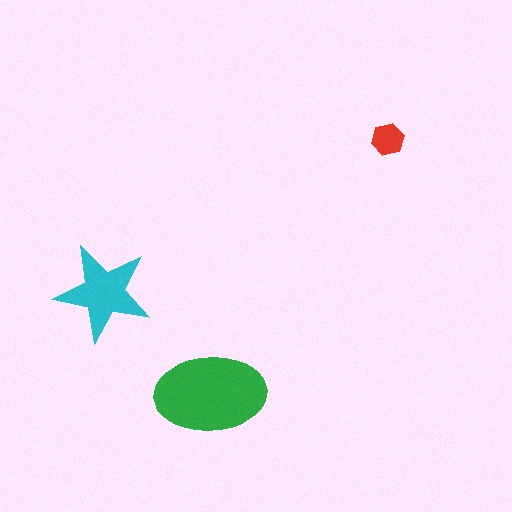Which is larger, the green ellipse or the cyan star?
The green ellipse.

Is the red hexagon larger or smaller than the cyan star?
Smaller.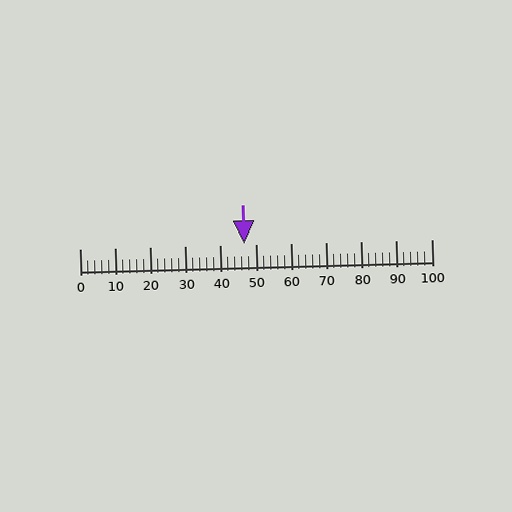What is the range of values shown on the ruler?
The ruler shows values from 0 to 100.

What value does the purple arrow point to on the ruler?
The purple arrow points to approximately 47.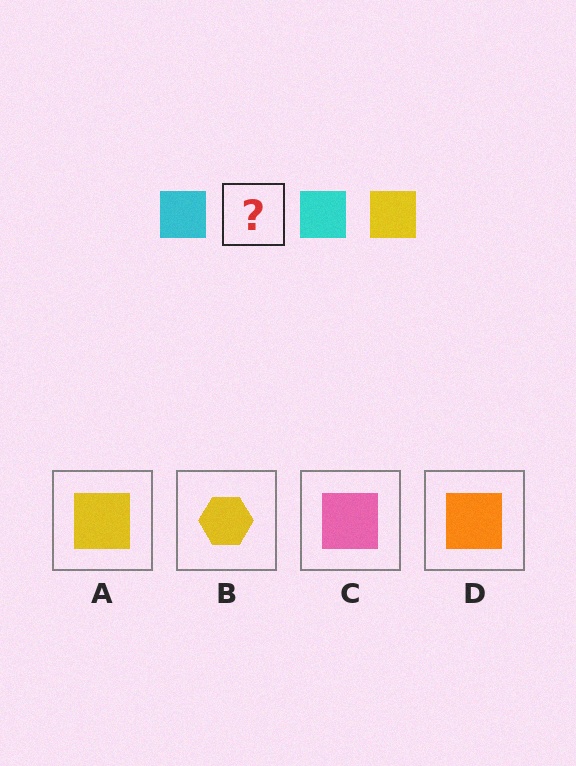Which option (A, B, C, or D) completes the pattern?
A.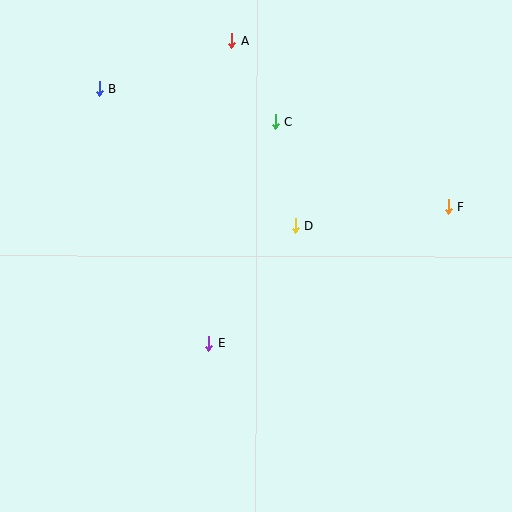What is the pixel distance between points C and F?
The distance between C and F is 193 pixels.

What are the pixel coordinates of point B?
Point B is at (100, 88).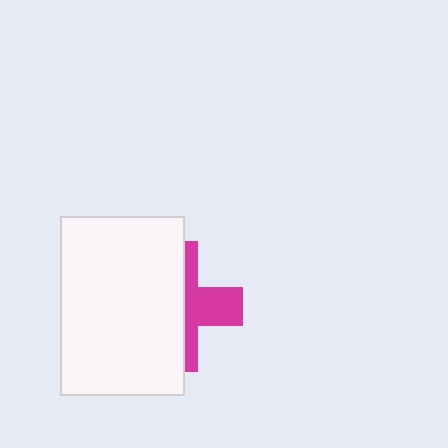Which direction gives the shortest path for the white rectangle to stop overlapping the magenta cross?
Moving left gives the shortest separation.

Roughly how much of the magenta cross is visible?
A small part of it is visible (roughly 38%).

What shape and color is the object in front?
The object in front is a white rectangle.